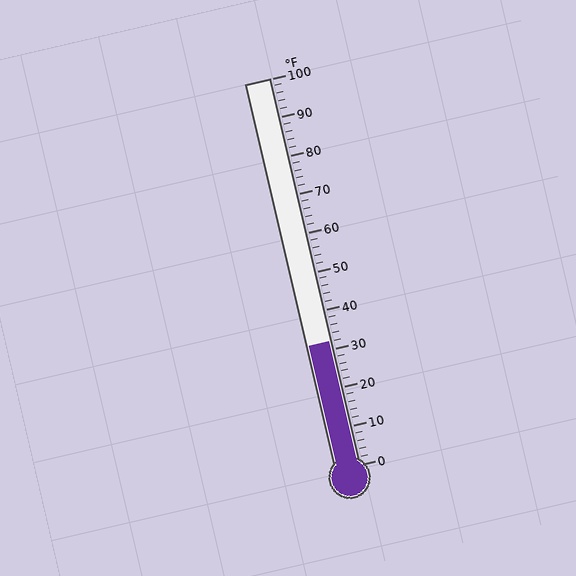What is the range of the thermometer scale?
The thermometer scale ranges from 0°F to 100°F.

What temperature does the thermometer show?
The thermometer shows approximately 32°F.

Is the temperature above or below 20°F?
The temperature is above 20°F.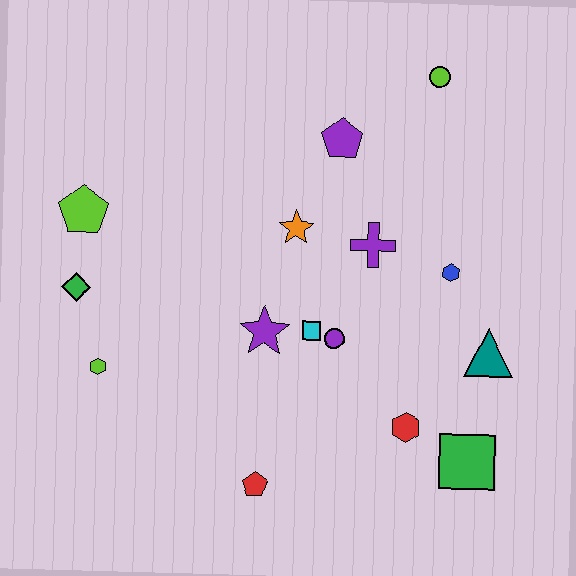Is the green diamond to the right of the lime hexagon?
No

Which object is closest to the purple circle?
The cyan square is closest to the purple circle.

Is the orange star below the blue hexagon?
No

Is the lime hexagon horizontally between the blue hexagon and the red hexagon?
No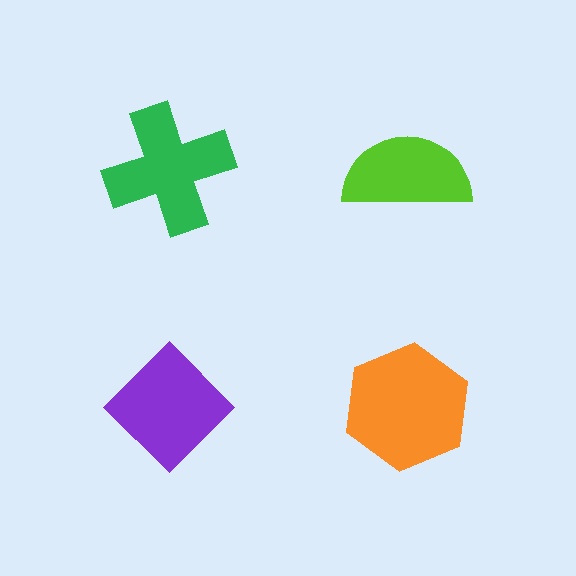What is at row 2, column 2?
An orange hexagon.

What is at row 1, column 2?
A lime semicircle.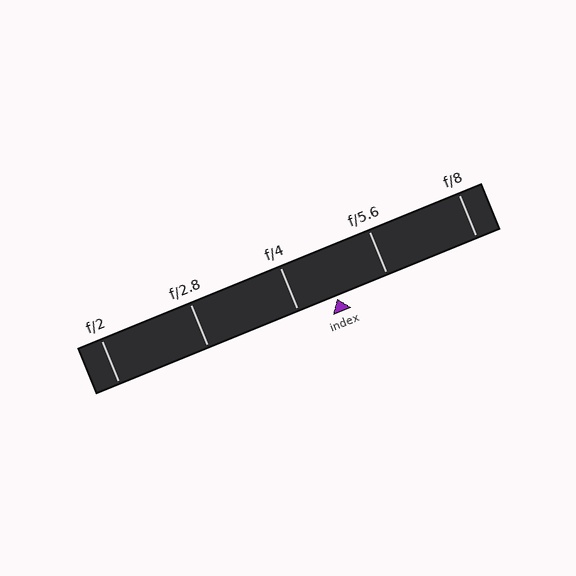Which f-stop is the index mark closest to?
The index mark is closest to f/4.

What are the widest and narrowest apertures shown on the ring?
The widest aperture shown is f/2 and the narrowest is f/8.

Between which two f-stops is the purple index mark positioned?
The index mark is between f/4 and f/5.6.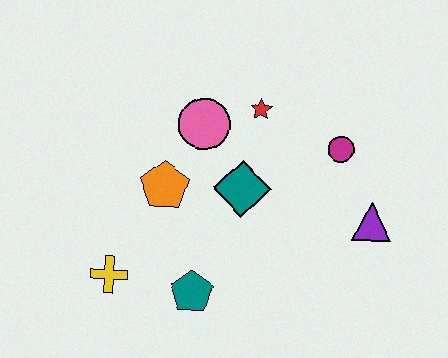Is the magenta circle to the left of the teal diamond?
No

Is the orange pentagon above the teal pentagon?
Yes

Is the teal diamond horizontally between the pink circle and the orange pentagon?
No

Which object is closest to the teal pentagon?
The yellow cross is closest to the teal pentagon.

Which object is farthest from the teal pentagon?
The magenta circle is farthest from the teal pentagon.